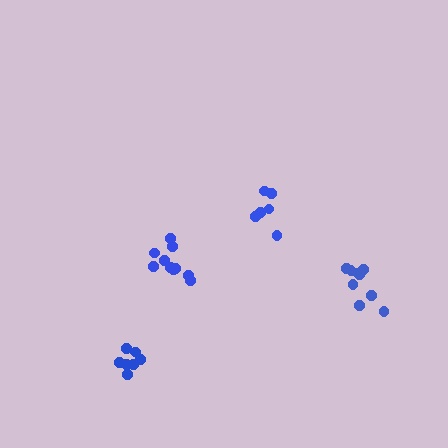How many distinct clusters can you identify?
There are 4 distinct clusters.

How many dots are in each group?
Group 1: 10 dots, Group 2: 9 dots, Group 3: 6 dots, Group 4: 7 dots (32 total).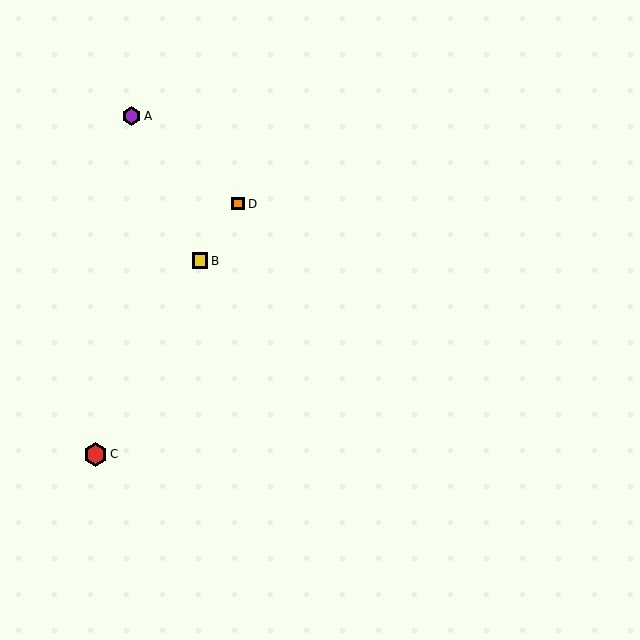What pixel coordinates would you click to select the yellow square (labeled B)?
Click at (200, 261) to select the yellow square B.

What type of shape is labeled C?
Shape C is a red hexagon.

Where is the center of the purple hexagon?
The center of the purple hexagon is at (132, 116).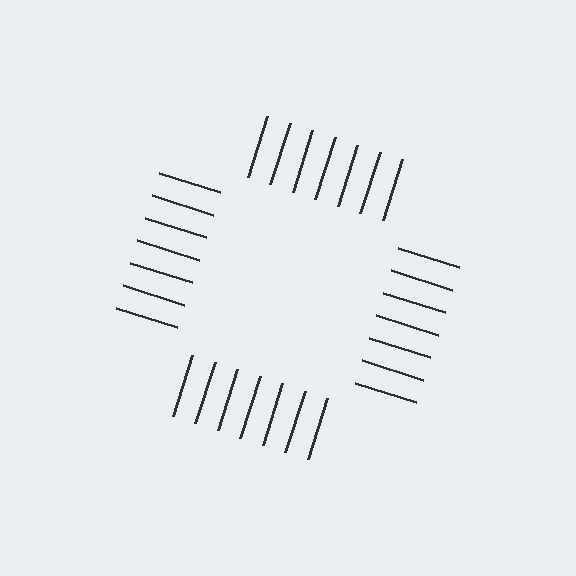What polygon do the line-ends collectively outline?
An illusory square — the line segments terminate on its edges but no continuous stroke is drawn.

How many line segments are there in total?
28 — 7 along each of the 4 edges.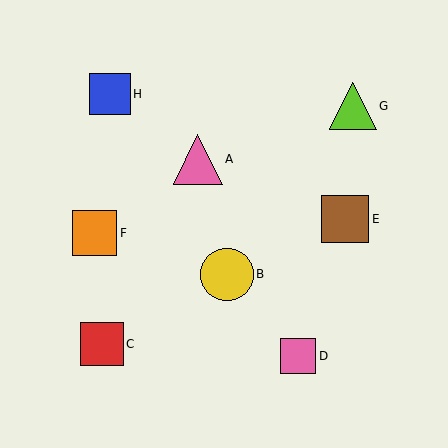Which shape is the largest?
The yellow circle (labeled B) is the largest.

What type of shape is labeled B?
Shape B is a yellow circle.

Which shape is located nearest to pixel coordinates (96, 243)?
The orange square (labeled F) at (94, 233) is nearest to that location.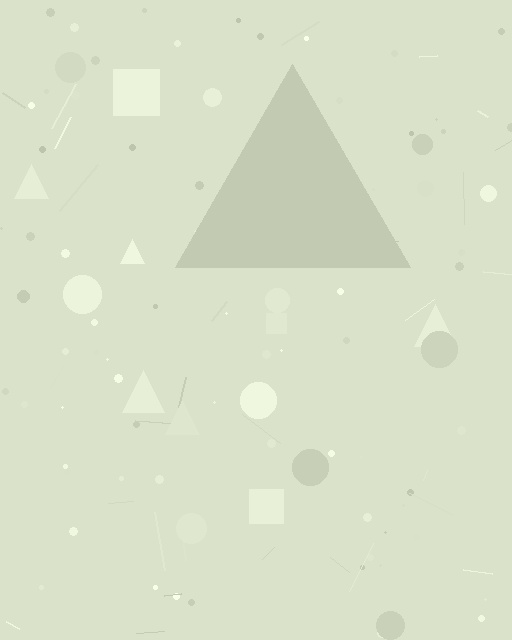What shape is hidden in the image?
A triangle is hidden in the image.